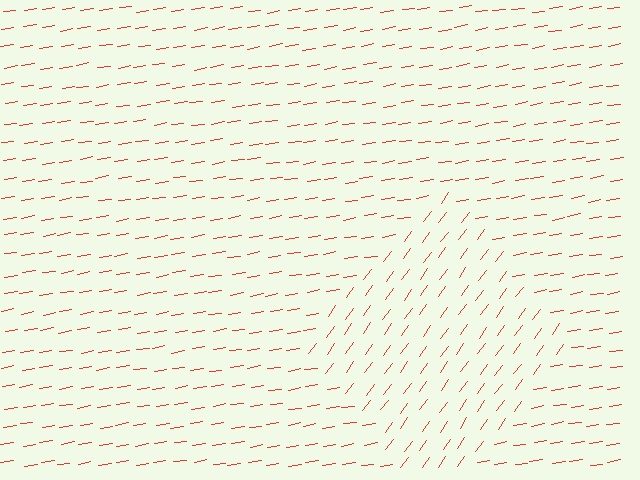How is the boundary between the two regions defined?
The boundary is defined purely by a change in line orientation (approximately 45 degrees difference). All lines are the same color and thickness.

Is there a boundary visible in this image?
Yes, there is a texture boundary formed by a change in line orientation.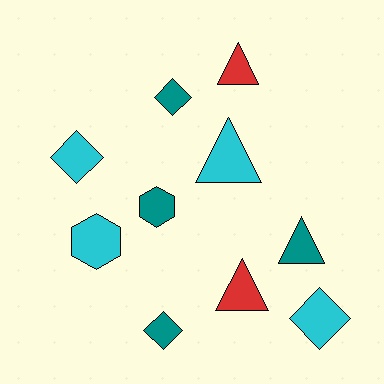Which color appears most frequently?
Cyan, with 4 objects.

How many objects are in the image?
There are 10 objects.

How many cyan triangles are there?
There is 1 cyan triangle.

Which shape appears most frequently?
Triangle, with 4 objects.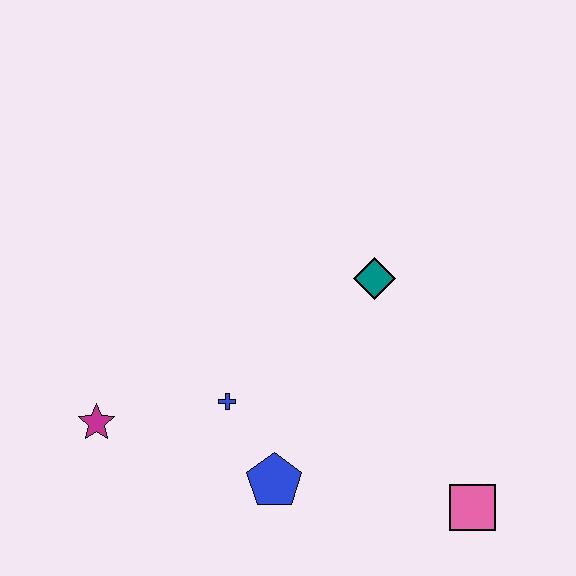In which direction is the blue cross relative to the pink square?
The blue cross is to the left of the pink square.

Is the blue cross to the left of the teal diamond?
Yes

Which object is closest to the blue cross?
The blue pentagon is closest to the blue cross.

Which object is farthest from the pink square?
The magenta star is farthest from the pink square.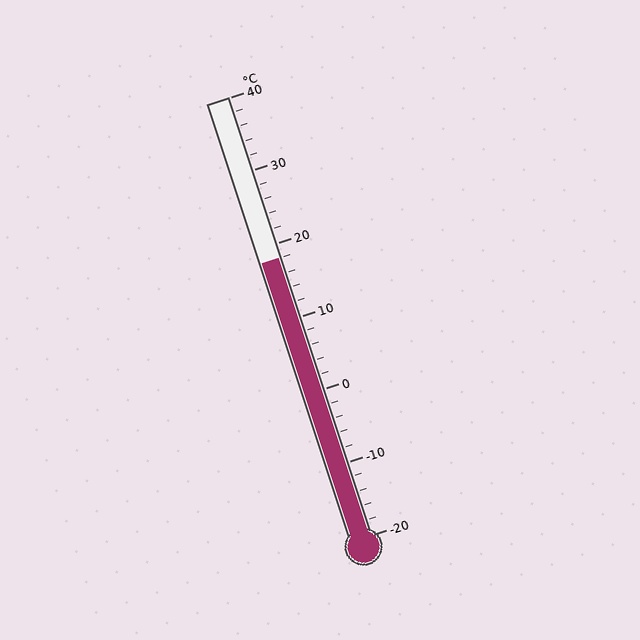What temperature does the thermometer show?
The thermometer shows approximately 18°C.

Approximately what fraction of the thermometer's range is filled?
The thermometer is filled to approximately 65% of its range.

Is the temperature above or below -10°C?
The temperature is above -10°C.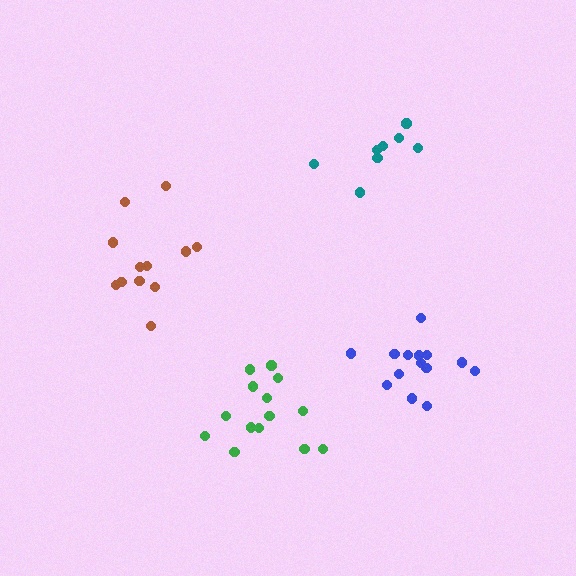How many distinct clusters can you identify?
There are 4 distinct clusters.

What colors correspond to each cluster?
The clusters are colored: teal, green, blue, brown.